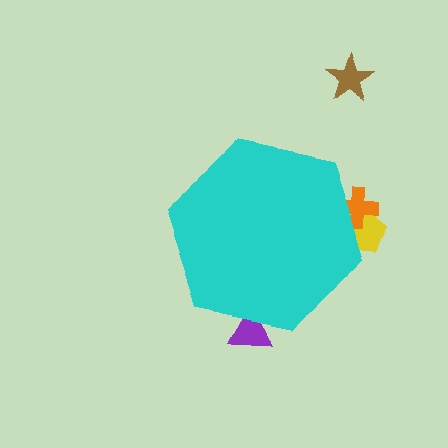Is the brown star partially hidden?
No, the brown star is fully visible.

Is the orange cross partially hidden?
Yes, the orange cross is partially hidden behind the cyan hexagon.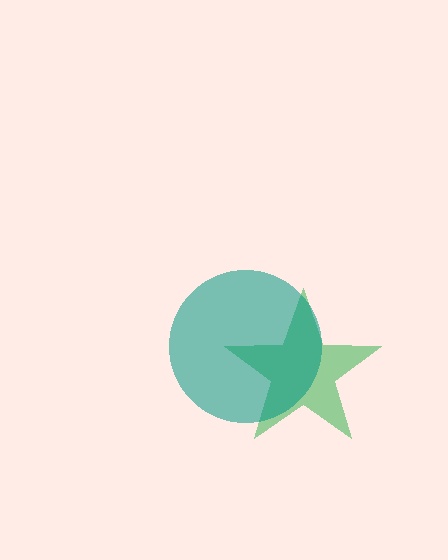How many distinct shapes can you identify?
There are 2 distinct shapes: a green star, a teal circle.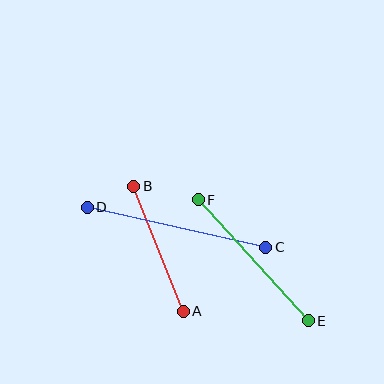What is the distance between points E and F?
The distance is approximately 163 pixels.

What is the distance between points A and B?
The distance is approximately 135 pixels.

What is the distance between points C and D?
The distance is approximately 183 pixels.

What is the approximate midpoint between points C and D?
The midpoint is at approximately (177, 227) pixels.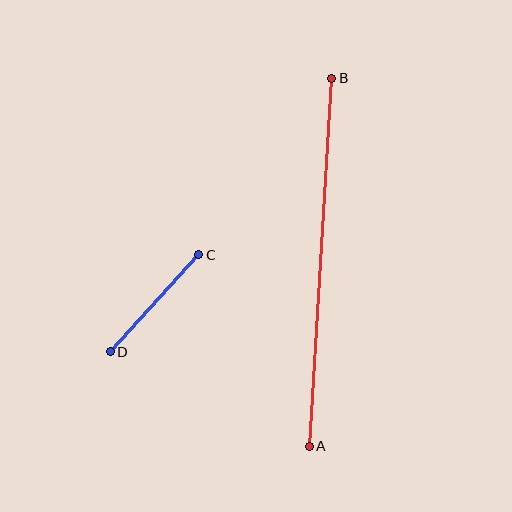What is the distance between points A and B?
The distance is approximately 369 pixels.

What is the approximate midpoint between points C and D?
The midpoint is at approximately (154, 303) pixels.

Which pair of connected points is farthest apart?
Points A and B are farthest apart.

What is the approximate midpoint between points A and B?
The midpoint is at approximately (321, 262) pixels.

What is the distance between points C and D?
The distance is approximately 131 pixels.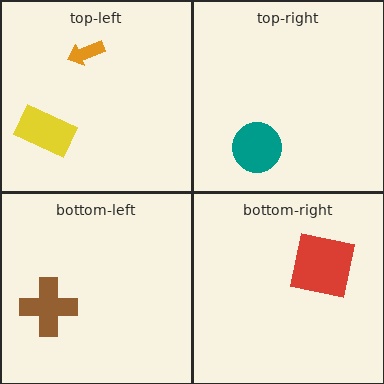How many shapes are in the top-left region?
2.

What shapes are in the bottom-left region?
The brown cross.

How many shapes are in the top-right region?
1.